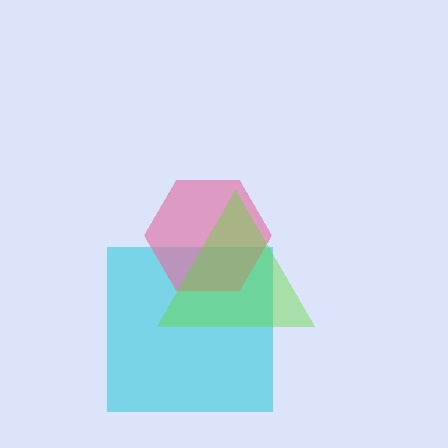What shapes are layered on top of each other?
The layered shapes are: a cyan square, a pink hexagon, a lime triangle.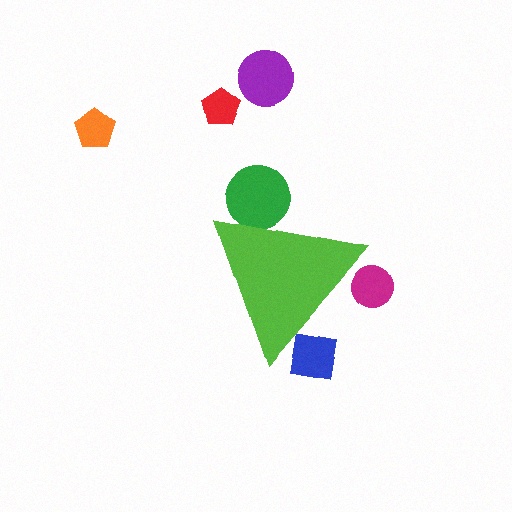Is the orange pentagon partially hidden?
No, the orange pentagon is fully visible.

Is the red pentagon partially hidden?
No, the red pentagon is fully visible.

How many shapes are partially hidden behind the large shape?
3 shapes are partially hidden.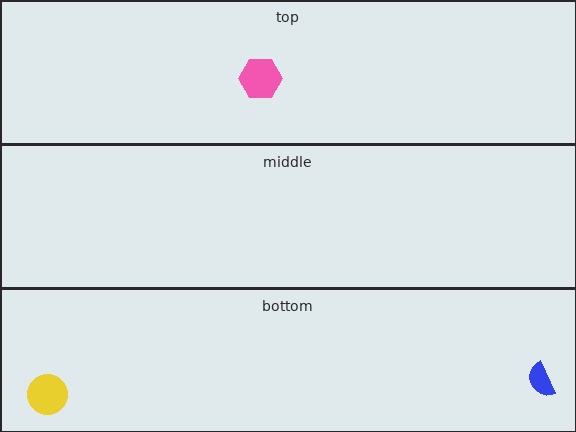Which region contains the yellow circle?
The bottom region.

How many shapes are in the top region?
1.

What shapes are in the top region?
The pink hexagon.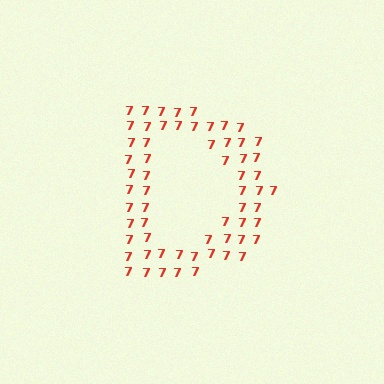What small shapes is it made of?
It is made of small digit 7's.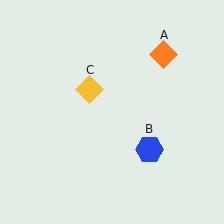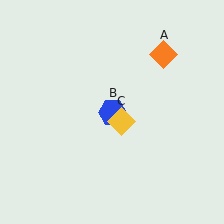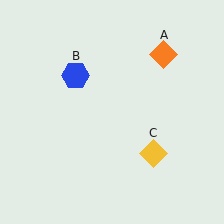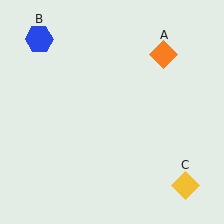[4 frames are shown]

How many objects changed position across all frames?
2 objects changed position: blue hexagon (object B), yellow diamond (object C).